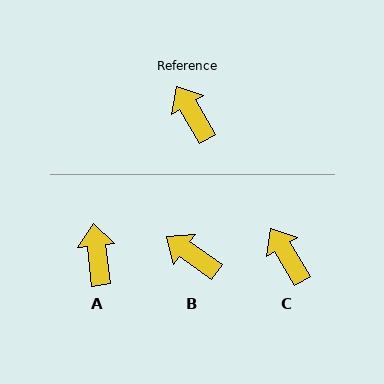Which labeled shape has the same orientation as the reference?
C.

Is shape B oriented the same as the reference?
No, it is off by about 24 degrees.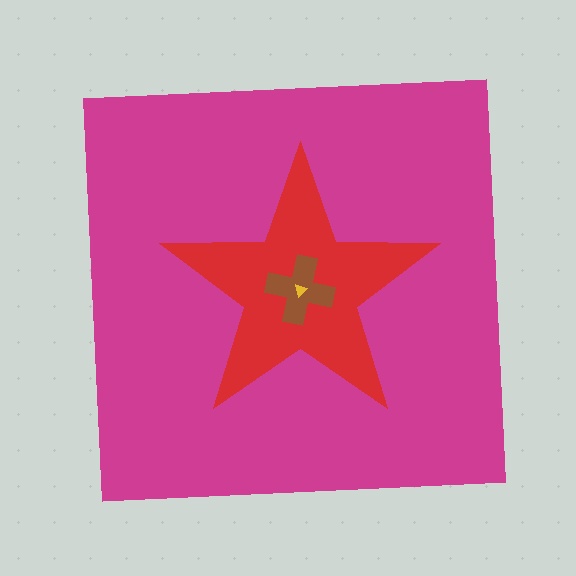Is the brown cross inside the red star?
Yes.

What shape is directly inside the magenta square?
The red star.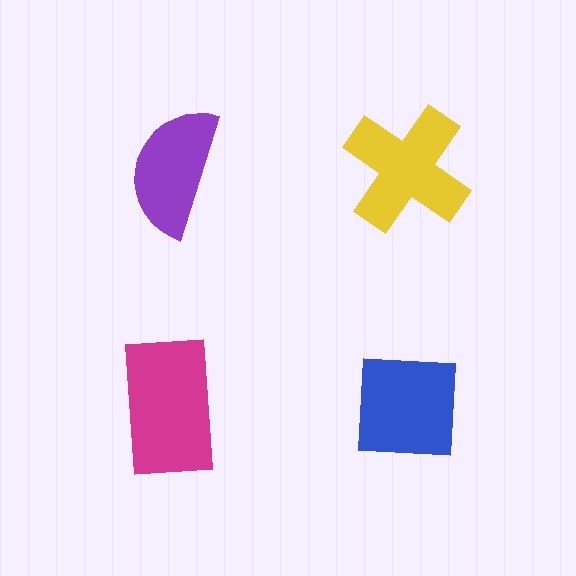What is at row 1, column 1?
A purple semicircle.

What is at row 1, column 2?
A yellow cross.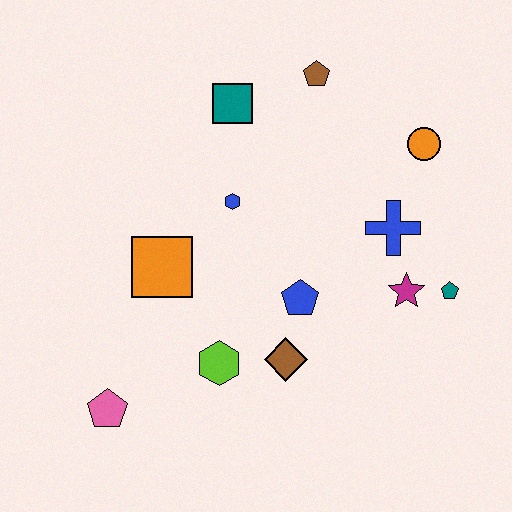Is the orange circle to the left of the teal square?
No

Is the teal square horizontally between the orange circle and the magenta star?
No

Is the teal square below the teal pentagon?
No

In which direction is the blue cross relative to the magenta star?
The blue cross is above the magenta star.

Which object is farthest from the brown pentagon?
The pink pentagon is farthest from the brown pentagon.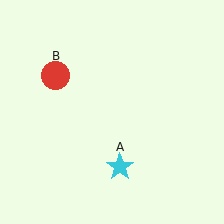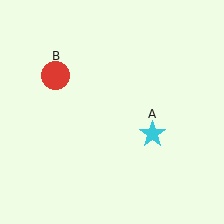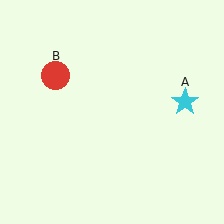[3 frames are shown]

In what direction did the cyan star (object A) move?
The cyan star (object A) moved up and to the right.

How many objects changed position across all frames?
1 object changed position: cyan star (object A).